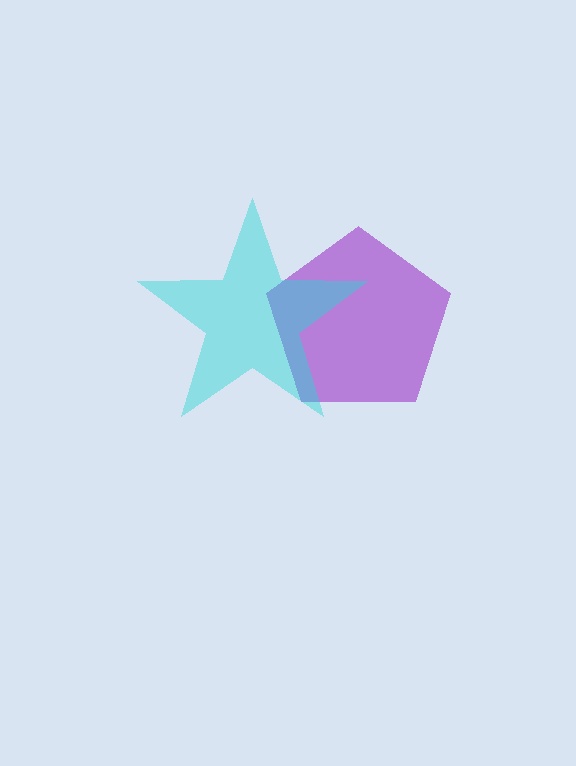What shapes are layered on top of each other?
The layered shapes are: a purple pentagon, a cyan star.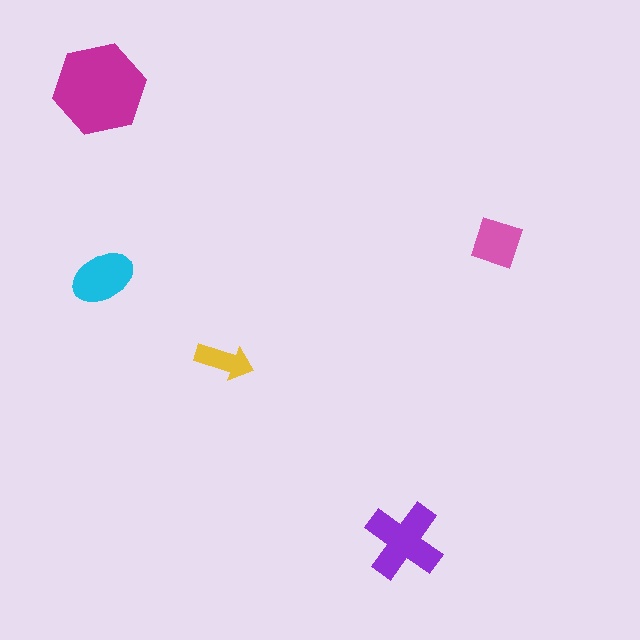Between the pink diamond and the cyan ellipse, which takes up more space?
The cyan ellipse.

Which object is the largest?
The magenta hexagon.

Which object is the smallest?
The yellow arrow.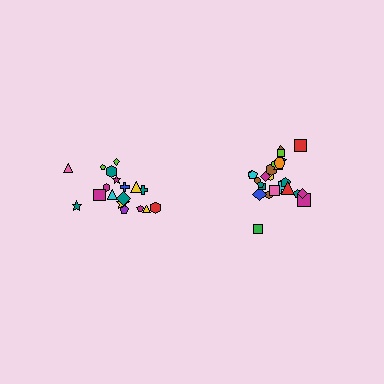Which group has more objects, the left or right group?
The right group.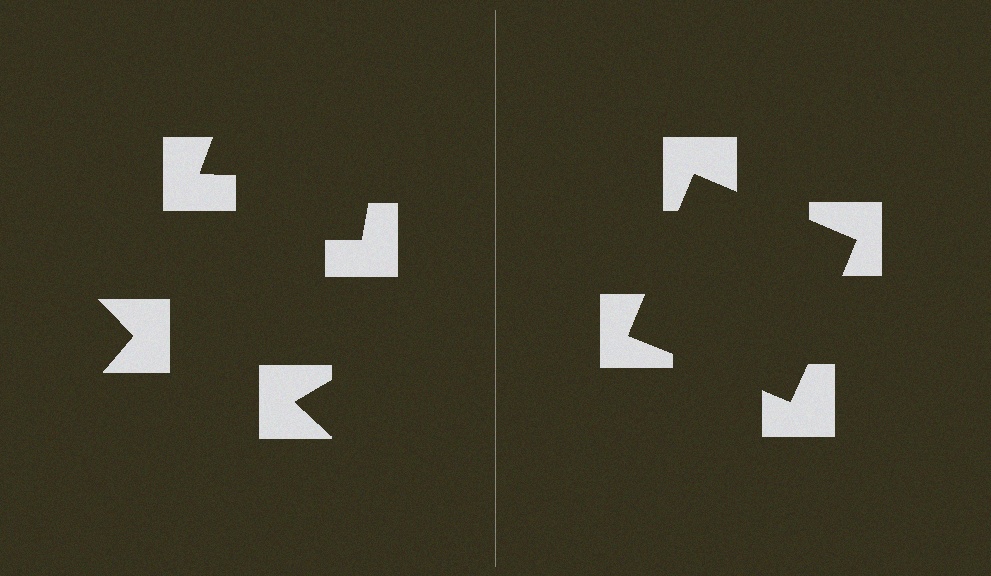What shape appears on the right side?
An illusory square.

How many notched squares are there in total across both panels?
8 — 4 on each side.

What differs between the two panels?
The notched squares are positioned identically on both sides; only the wedge orientations differ. On the right they align to a square; on the left they are misaligned.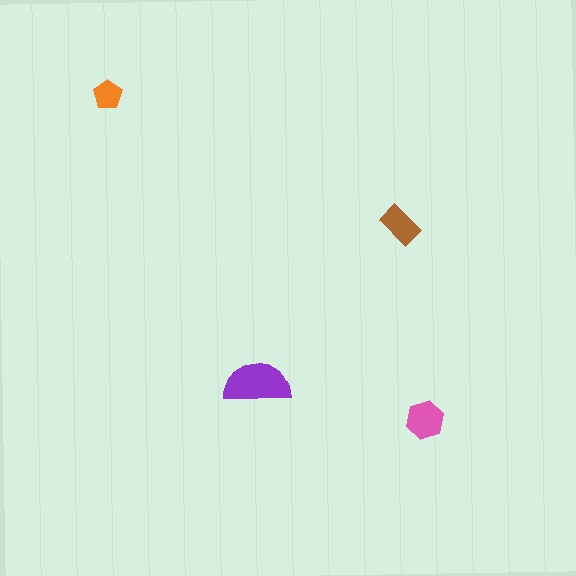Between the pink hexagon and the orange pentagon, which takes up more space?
The pink hexagon.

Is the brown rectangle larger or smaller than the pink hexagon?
Smaller.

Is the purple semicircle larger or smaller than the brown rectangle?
Larger.